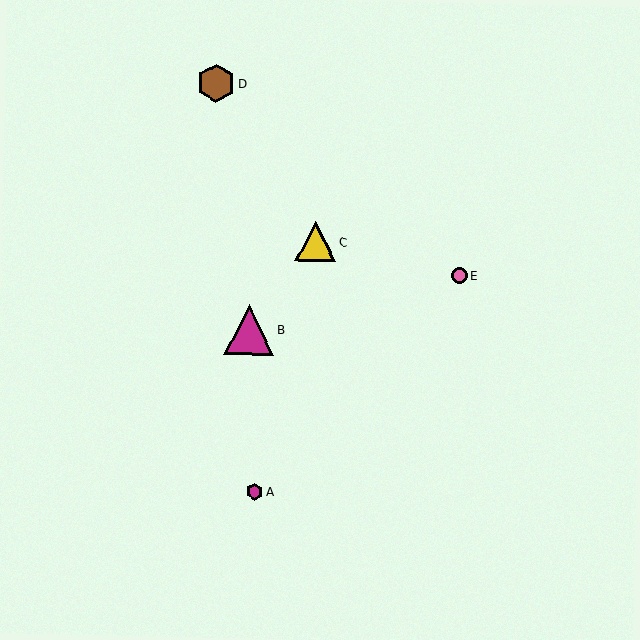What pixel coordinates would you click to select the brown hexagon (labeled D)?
Click at (216, 83) to select the brown hexagon D.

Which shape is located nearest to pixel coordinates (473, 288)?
The pink circle (labeled E) at (459, 276) is nearest to that location.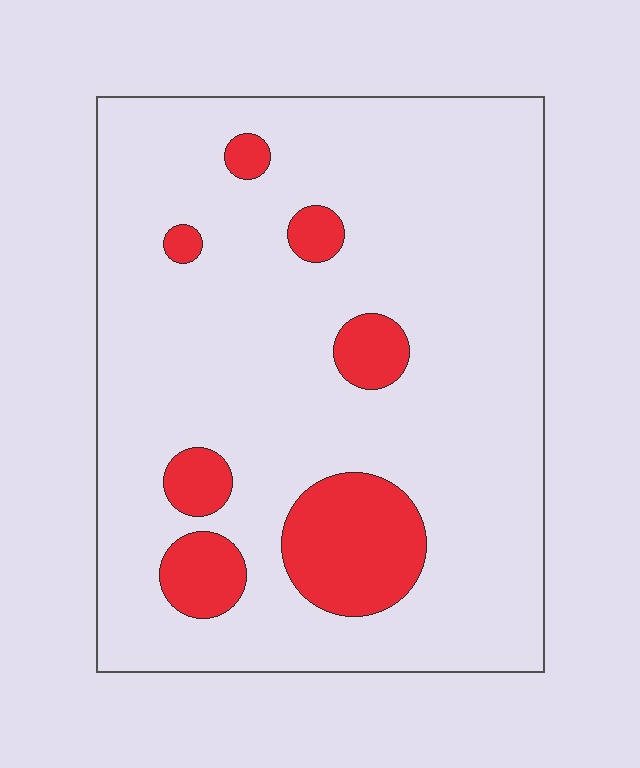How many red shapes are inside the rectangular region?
7.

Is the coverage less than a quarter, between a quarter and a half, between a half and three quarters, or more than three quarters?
Less than a quarter.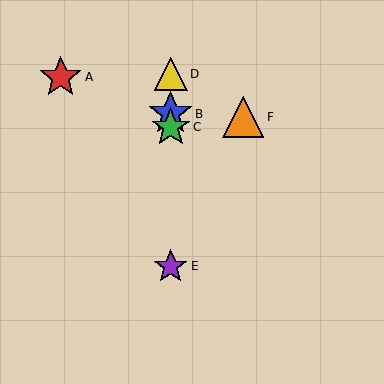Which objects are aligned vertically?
Objects B, C, D, E are aligned vertically.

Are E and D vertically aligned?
Yes, both are at x≈171.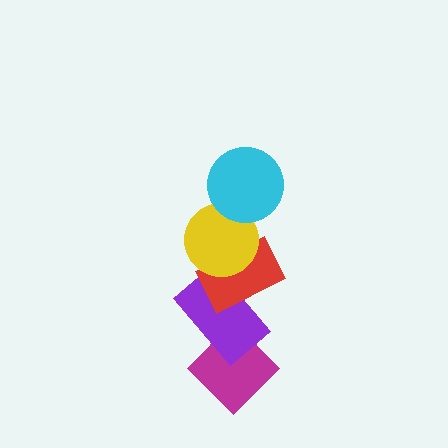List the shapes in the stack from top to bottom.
From top to bottom: the cyan circle, the yellow circle, the red rectangle, the purple rectangle, the magenta diamond.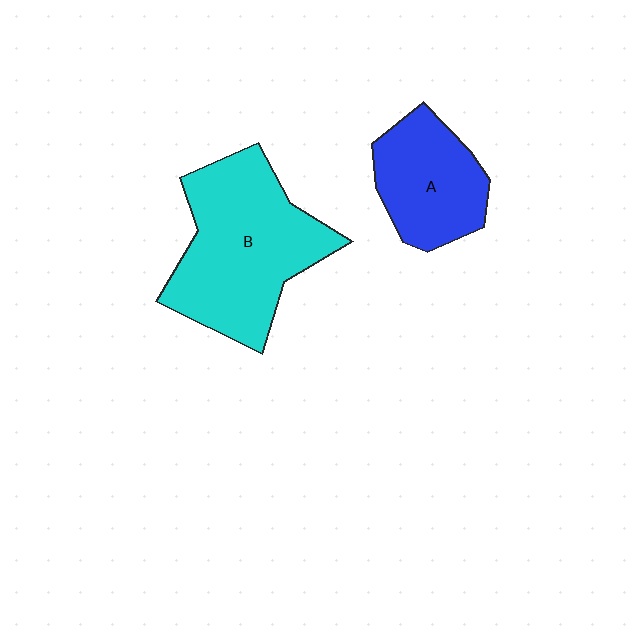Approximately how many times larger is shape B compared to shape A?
Approximately 1.7 times.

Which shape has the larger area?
Shape B (cyan).